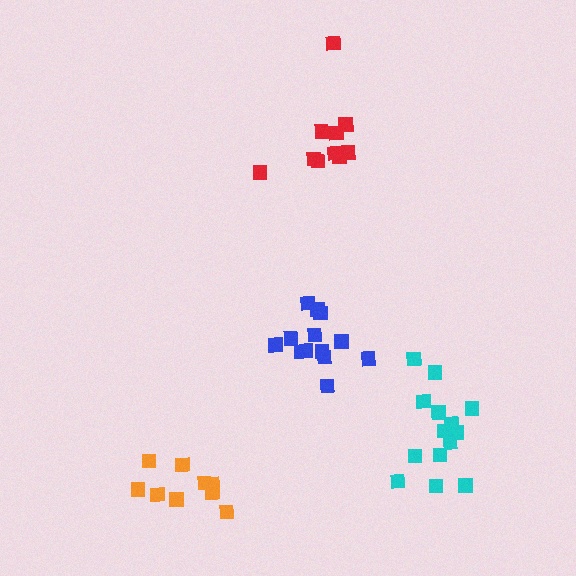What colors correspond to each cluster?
The clusters are colored: blue, orange, cyan, red.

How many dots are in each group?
Group 1: 13 dots, Group 2: 9 dots, Group 3: 14 dots, Group 4: 10 dots (46 total).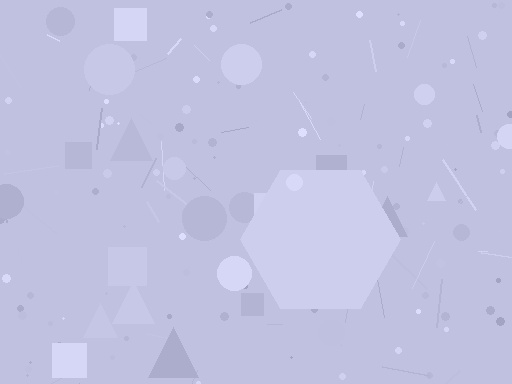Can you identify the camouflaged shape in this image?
The camouflaged shape is a hexagon.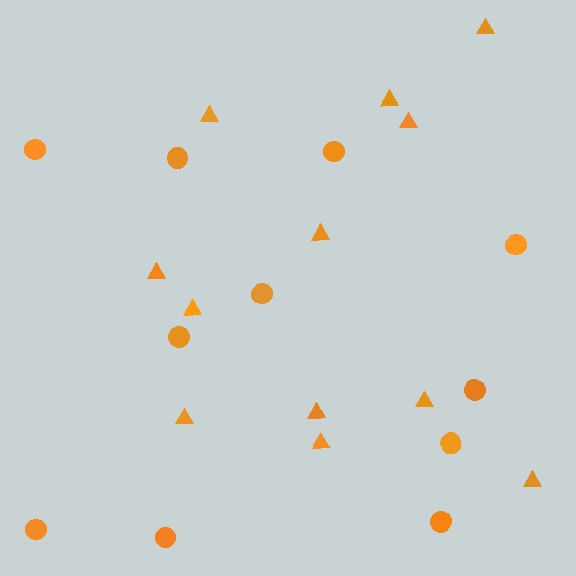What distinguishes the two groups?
There are 2 groups: one group of triangles (12) and one group of circles (11).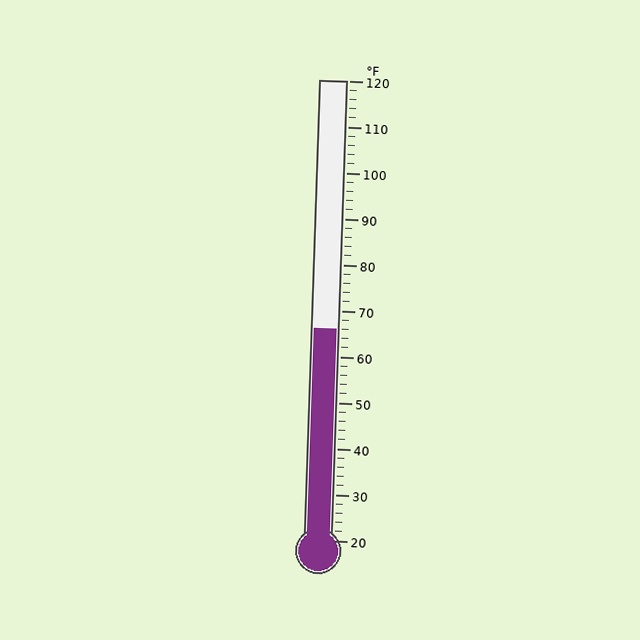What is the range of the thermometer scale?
The thermometer scale ranges from 20°F to 120°F.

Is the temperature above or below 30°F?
The temperature is above 30°F.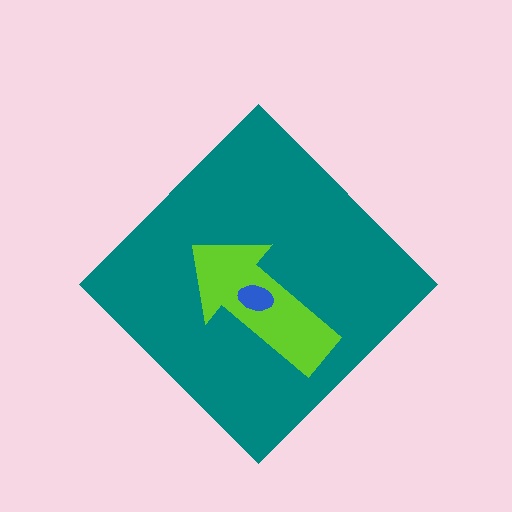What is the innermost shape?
The blue ellipse.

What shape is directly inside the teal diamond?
The lime arrow.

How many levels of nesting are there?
3.